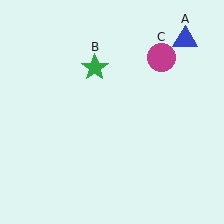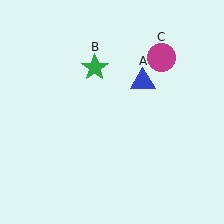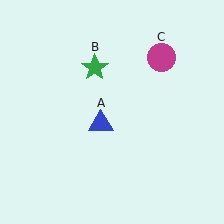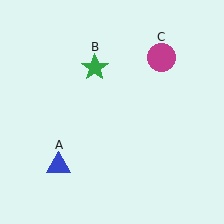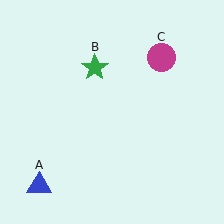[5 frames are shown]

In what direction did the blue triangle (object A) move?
The blue triangle (object A) moved down and to the left.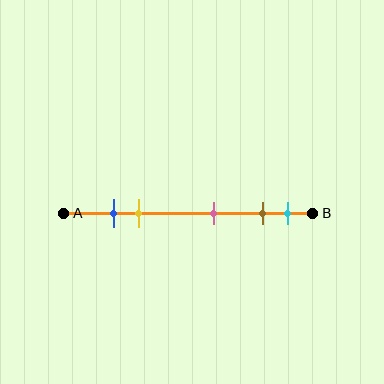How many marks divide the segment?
There are 5 marks dividing the segment.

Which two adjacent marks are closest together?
The blue and yellow marks are the closest adjacent pair.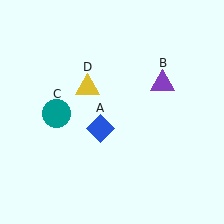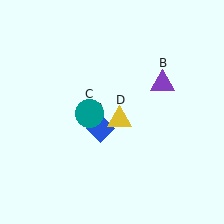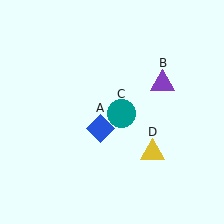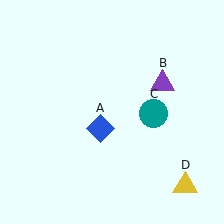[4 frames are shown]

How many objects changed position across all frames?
2 objects changed position: teal circle (object C), yellow triangle (object D).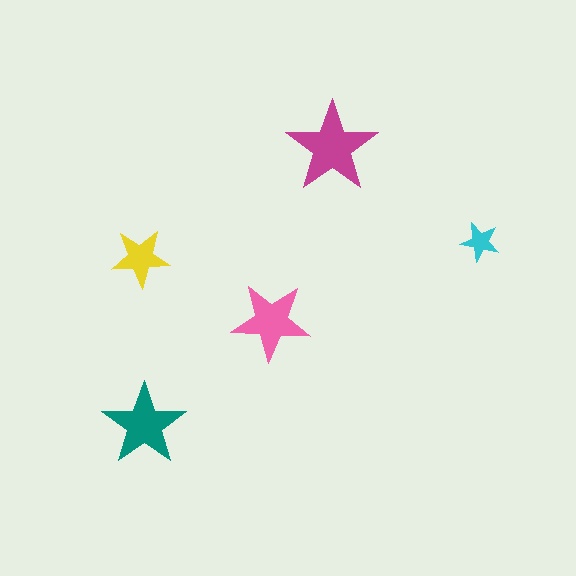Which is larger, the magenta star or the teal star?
The magenta one.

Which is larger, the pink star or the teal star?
The teal one.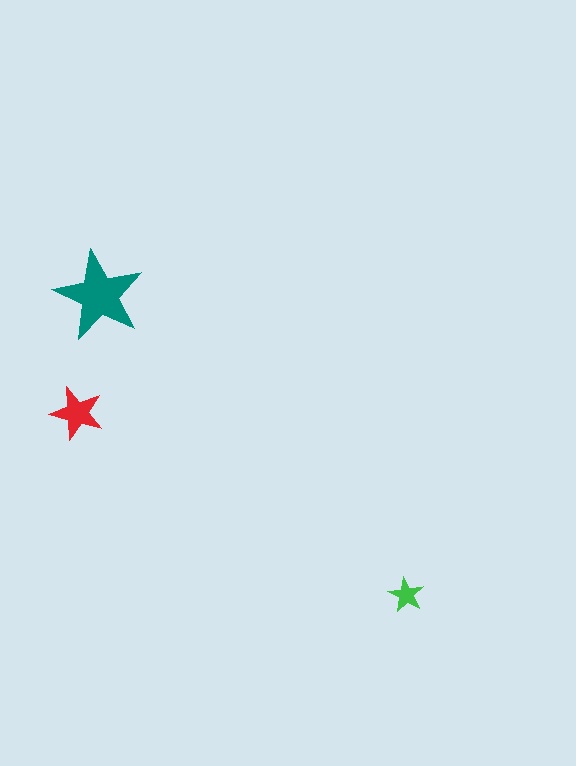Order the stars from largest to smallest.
the teal one, the red one, the green one.